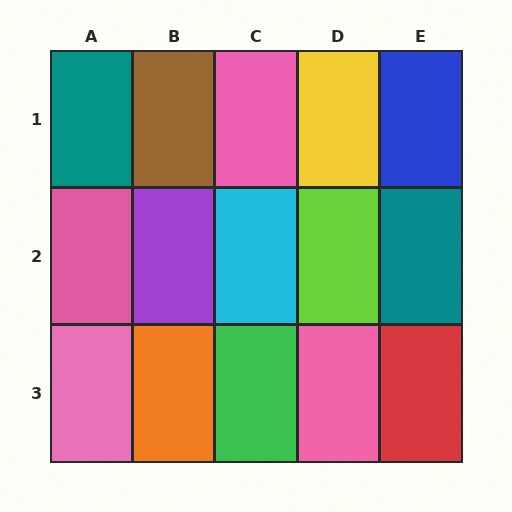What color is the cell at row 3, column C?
Green.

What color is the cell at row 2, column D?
Lime.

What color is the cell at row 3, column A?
Pink.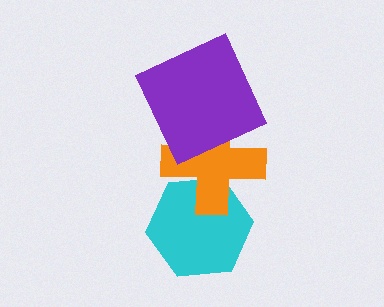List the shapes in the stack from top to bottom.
From top to bottom: the purple square, the orange cross, the cyan hexagon.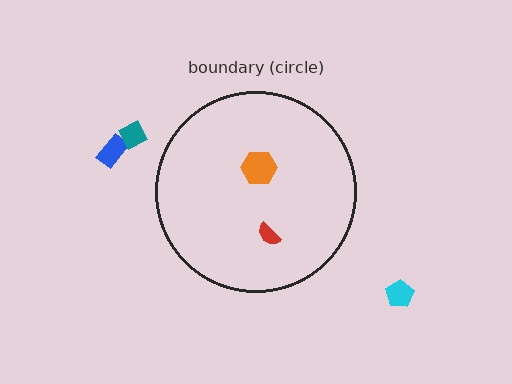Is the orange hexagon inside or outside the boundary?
Inside.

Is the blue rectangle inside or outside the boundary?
Outside.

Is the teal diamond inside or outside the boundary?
Outside.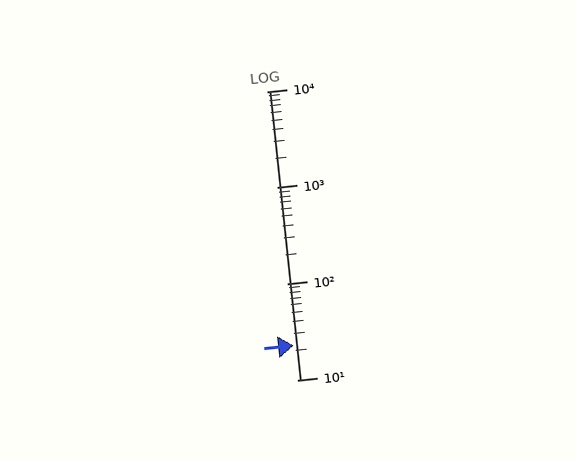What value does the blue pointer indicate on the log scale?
The pointer indicates approximately 23.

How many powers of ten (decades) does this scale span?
The scale spans 3 decades, from 10 to 10000.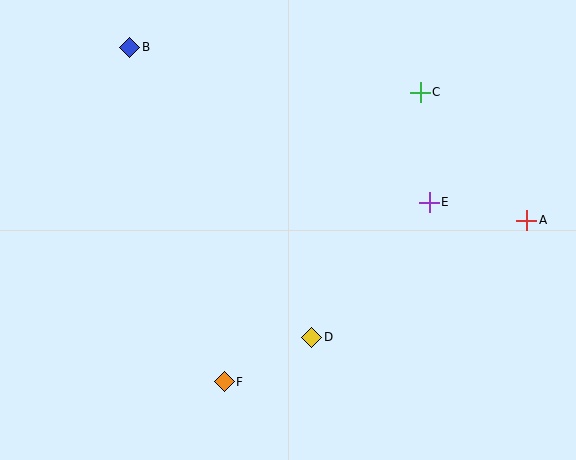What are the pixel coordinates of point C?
Point C is at (420, 92).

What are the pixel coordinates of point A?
Point A is at (527, 220).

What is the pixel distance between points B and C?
The distance between B and C is 294 pixels.